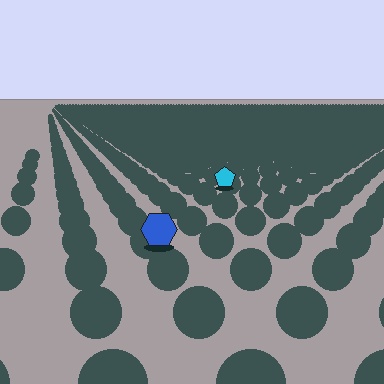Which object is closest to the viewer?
The blue hexagon is closest. The texture marks near it are larger and more spread out.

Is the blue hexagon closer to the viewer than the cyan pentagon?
Yes. The blue hexagon is closer — you can tell from the texture gradient: the ground texture is coarser near it.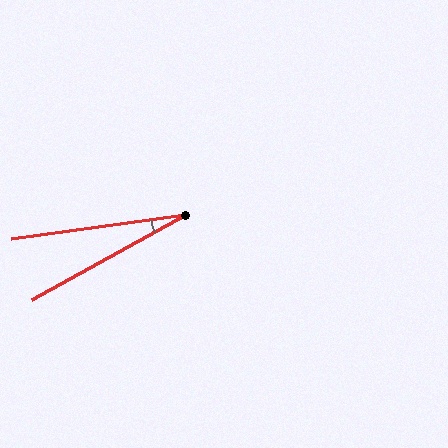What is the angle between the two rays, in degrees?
Approximately 21 degrees.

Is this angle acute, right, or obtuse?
It is acute.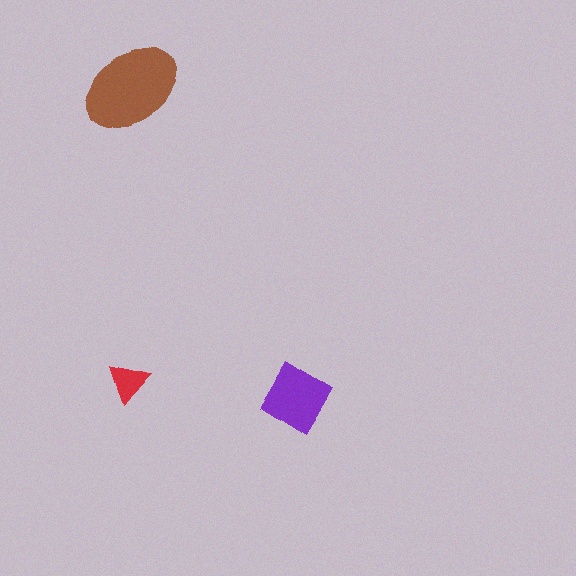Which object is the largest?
The brown ellipse.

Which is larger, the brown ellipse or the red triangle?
The brown ellipse.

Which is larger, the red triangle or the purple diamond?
The purple diamond.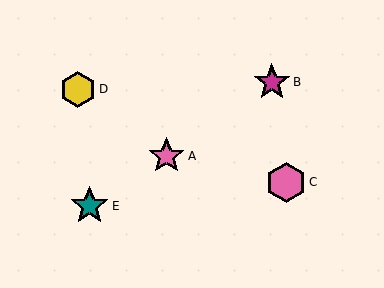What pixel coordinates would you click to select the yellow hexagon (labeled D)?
Click at (78, 89) to select the yellow hexagon D.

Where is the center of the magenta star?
The center of the magenta star is at (272, 82).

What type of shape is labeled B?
Shape B is a magenta star.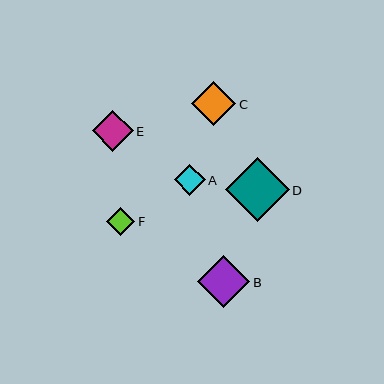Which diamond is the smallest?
Diamond F is the smallest with a size of approximately 29 pixels.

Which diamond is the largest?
Diamond D is the largest with a size of approximately 64 pixels.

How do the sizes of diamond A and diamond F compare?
Diamond A and diamond F are approximately the same size.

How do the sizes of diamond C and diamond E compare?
Diamond C and diamond E are approximately the same size.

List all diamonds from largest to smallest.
From largest to smallest: D, B, C, E, A, F.